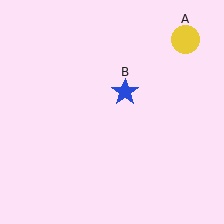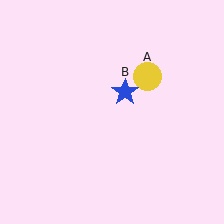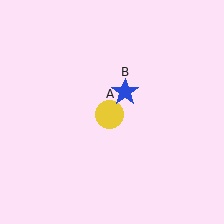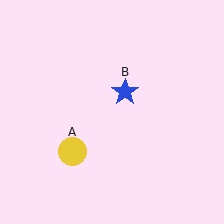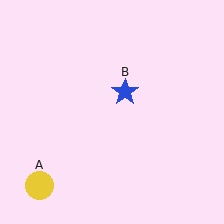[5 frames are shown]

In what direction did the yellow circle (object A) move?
The yellow circle (object A) moved down and to the left.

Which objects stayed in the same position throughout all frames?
Blue star (object B) remained stationary.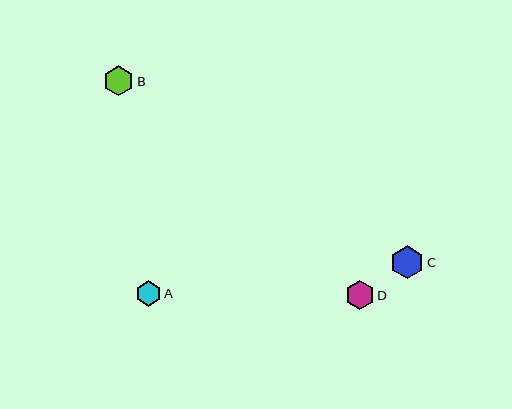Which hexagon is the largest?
Hexagon C is the largest with a size of approximately 33 pixels.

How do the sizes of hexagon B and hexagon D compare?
Hexagon B and hexagon D are approximately the same size.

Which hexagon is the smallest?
Hexagon A is the smallest with a size of approximately 25 pixels.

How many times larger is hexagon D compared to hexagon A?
Hexagon D is approximately 1.1 times the size of hexagon A.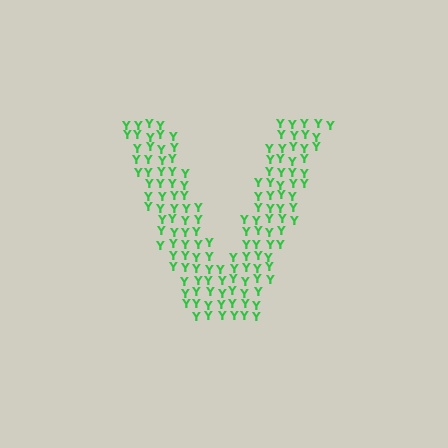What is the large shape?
The large shape is the letter V.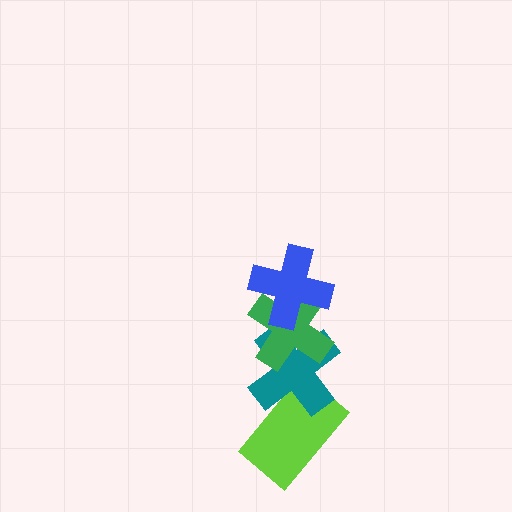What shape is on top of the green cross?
The blue cross is on top of the green cross.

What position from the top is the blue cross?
The blue cross is 1st from the top.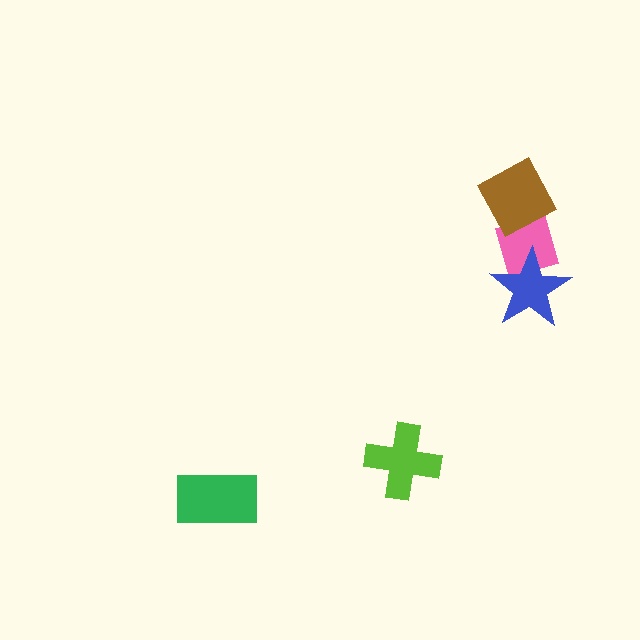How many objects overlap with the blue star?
1 object overlaps with the blue star.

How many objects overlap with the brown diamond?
1 object overlaps with the brown diamond.